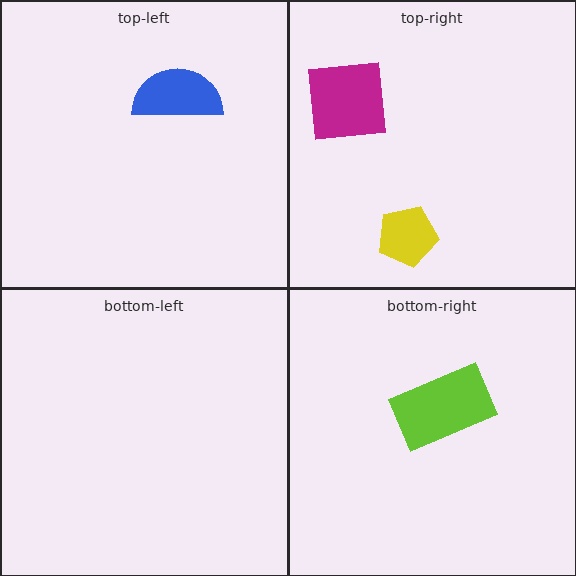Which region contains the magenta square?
The top-right region.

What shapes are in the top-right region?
The magenta square, the yellow pentagon.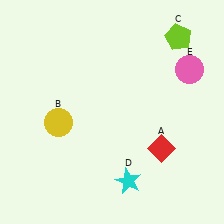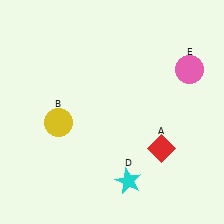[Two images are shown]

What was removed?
The lime pentagon (C) was removed in Image 2.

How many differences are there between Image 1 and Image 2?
There is 1 difference between the two images.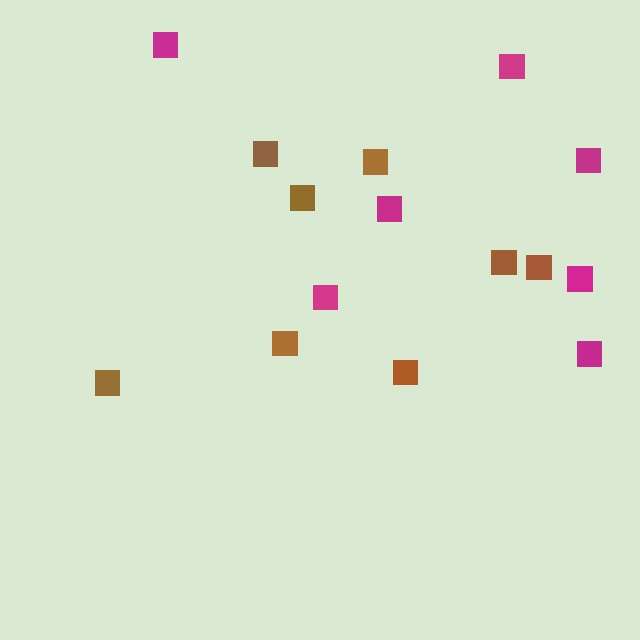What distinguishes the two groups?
There are 2 groups: one group of brown squares (8) and one group of magenta squares (7).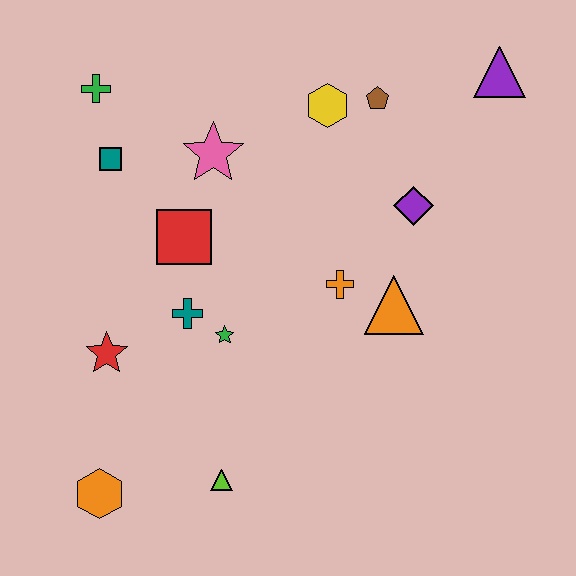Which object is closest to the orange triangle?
The orange cross is closest to the orange triangle.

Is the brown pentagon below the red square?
No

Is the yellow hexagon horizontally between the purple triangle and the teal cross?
Yes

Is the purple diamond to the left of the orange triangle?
No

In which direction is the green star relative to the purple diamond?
The green star is to the left of the purple diamond.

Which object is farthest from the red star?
The purple triangle is farthest from the red star.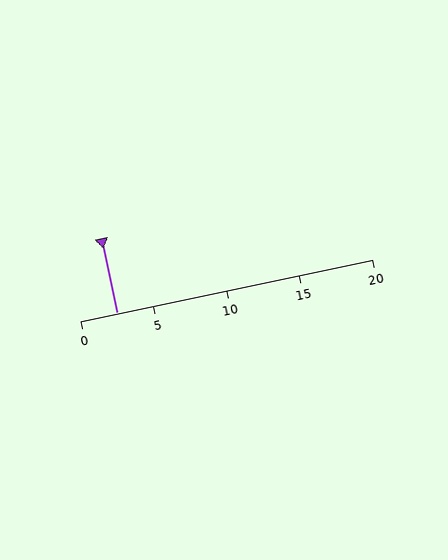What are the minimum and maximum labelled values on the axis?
The axis runs from 0 to 20.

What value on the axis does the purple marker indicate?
The marker indicates approximately 2.5.